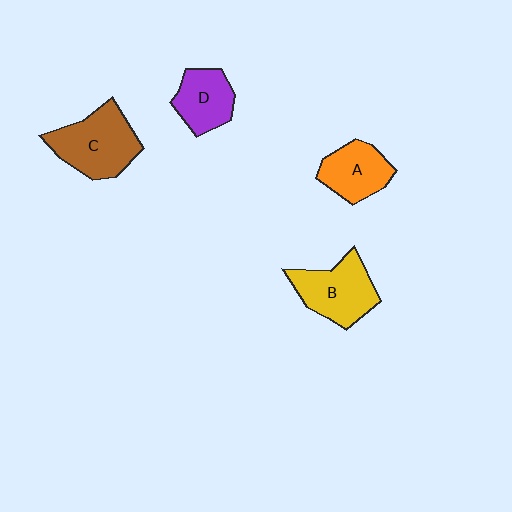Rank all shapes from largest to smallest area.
From largest to smallest: C (brown), B (yellow), A (orange), D (purple).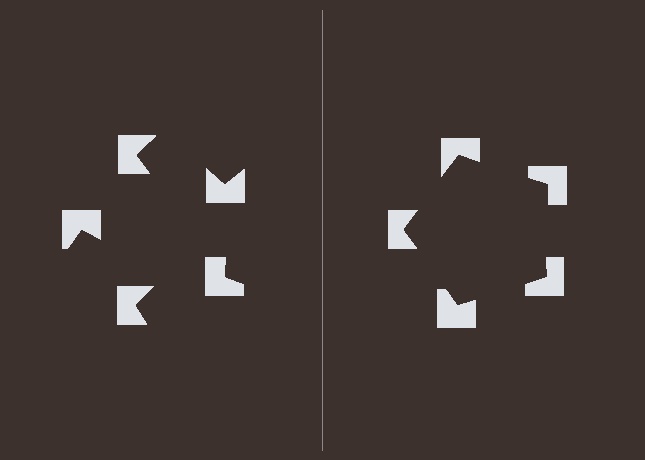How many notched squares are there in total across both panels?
10 — 5 on each side.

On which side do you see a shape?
An illusory pentagon appears on the right side. On the left side the wedge cuts are rotated, so no coherent shape forms.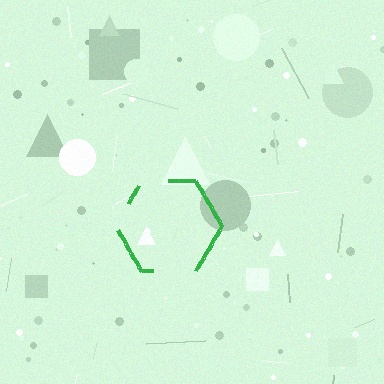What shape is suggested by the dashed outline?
The dashed outline suggests a hexagon.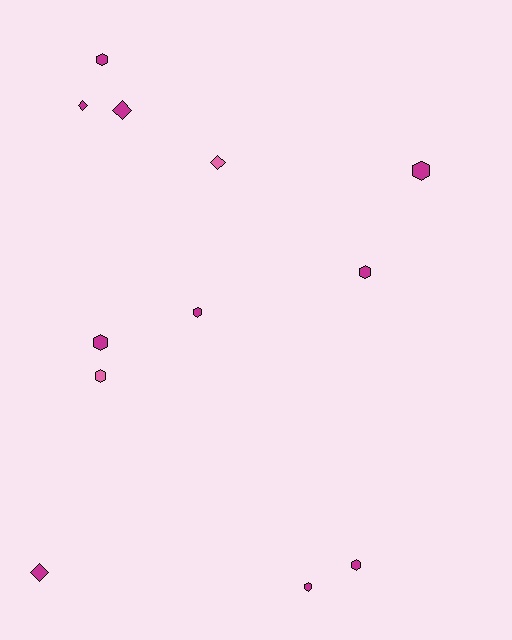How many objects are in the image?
There are 12 objects.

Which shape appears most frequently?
Hexagon, with 8 objects.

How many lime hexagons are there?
There are no lime hexagons.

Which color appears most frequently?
Magenta, with 10 objects.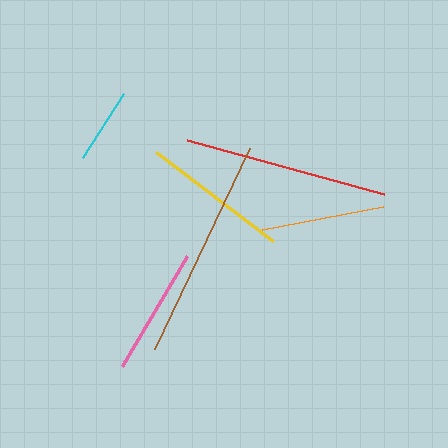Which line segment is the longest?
The brown line is the longest at approximately 222 pixels.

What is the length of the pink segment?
The pink segment is approximately 127 pixels long.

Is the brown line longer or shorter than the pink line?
The brown line is longer than the pink line.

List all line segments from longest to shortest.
From longest to shortest: brown, red, yellow, pink, orange, cyan.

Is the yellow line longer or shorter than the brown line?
The brown line is longer than the yellow line.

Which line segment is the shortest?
The cyan line is the shortest at approximately 76 pixels.